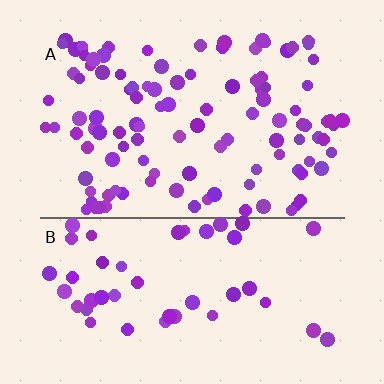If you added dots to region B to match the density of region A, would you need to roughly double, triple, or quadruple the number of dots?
Approximately double.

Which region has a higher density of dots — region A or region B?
A (the top).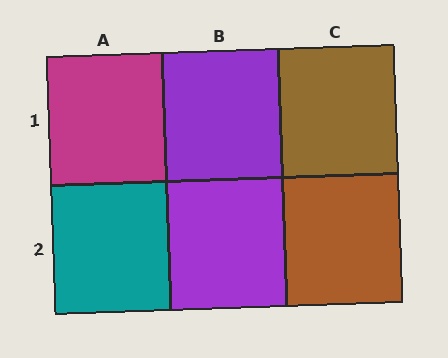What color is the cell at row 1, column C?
Brown.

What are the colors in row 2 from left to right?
Teal, purple, brown.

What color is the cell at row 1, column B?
Purple.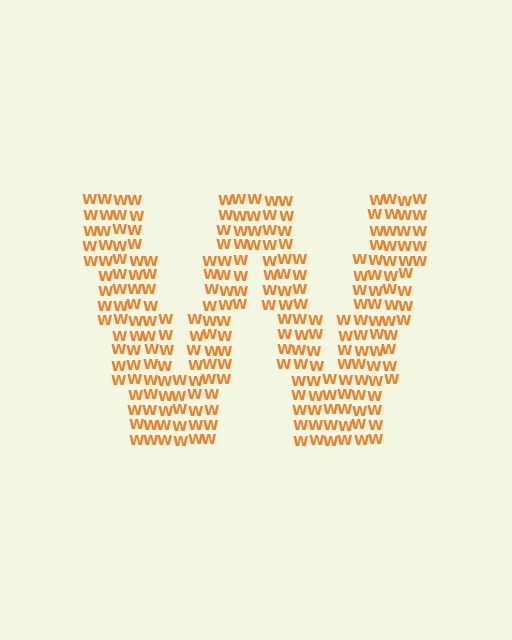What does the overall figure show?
The overall figure shows the letter W.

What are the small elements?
The small elements are letter W's.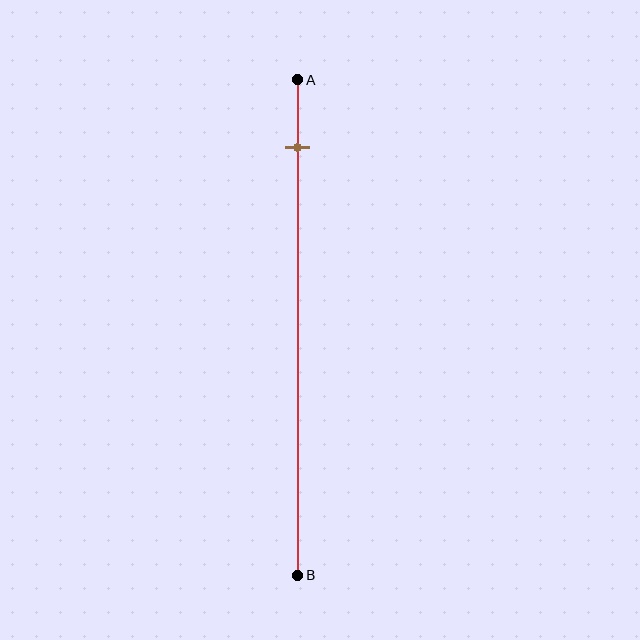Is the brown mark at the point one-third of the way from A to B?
No, the mark is at about 15% from A, not at the 33% one-third point.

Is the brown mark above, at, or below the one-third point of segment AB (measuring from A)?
The brown mark is above the one-third point of segment AB.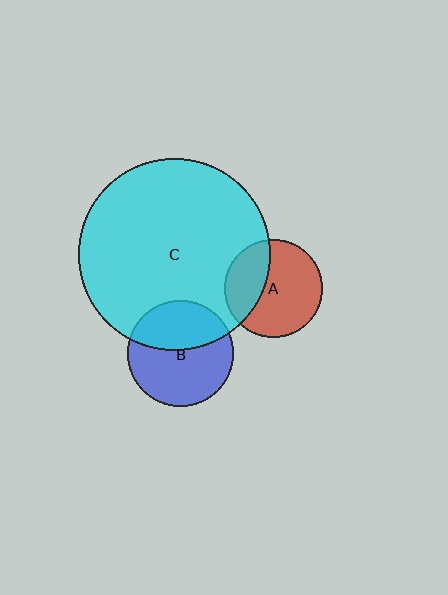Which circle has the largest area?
Circle C (cyan).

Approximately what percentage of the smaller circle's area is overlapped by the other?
Approximately 40%.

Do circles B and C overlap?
Yes.